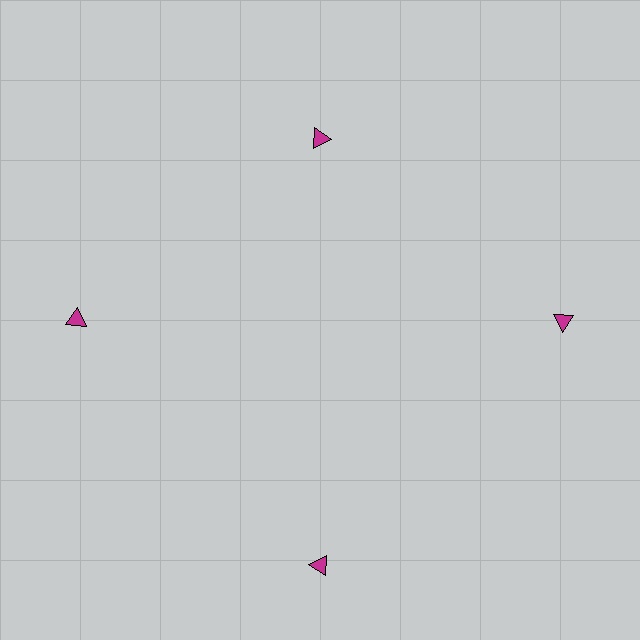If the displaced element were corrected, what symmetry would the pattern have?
It would have 4-fold rotational symmetry — the pattern would map onto itself every 90 degrees.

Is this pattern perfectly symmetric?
No. The 4 magenta triangles are arranged in a ring, but one element near the 12 o'clock position is pulled inward toward the center, breaking the 4-fold rotational symmetry.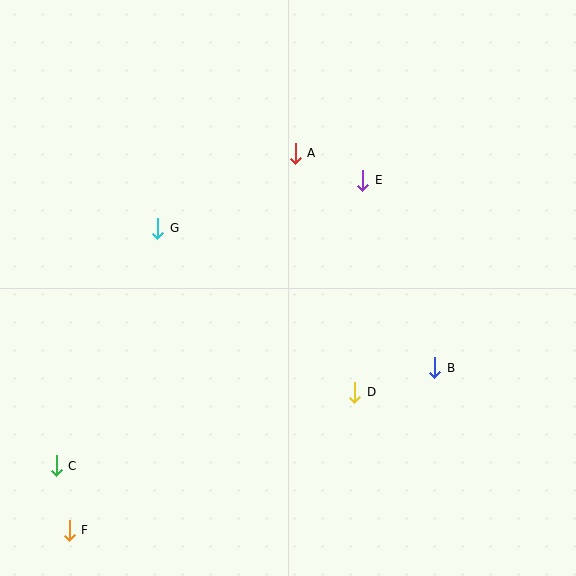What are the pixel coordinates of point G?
Point G is at (158, 228).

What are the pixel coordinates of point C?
Point C is at (56, 466).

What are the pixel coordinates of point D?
Point D is at (355, 392).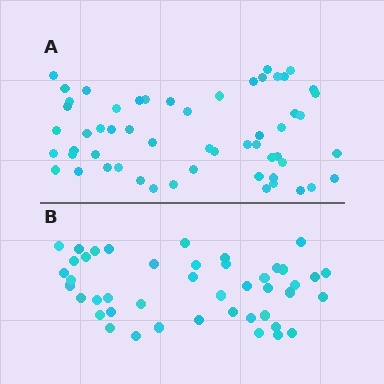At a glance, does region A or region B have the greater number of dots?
Region A (the top region) has more dots.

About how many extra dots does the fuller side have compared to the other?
Region A has roughly 12 or so more dots than region B.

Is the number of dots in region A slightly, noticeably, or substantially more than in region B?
Region A has noticeably more, but not dramatically so. The ratio is roughly 1.3 to 1.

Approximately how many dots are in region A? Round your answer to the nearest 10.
About 60 dots. (The exact count is 56, which rounds to 60.)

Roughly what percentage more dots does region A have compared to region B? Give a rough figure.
About 25% more.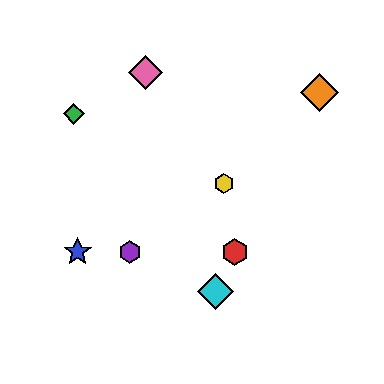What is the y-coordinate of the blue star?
The blue star is at y≈252.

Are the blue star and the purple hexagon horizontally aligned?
Yes, both are at y≈252.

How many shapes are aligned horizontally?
3 shapes (the red hexagon, the blue star, the purple hexagon) are aligned horizontally.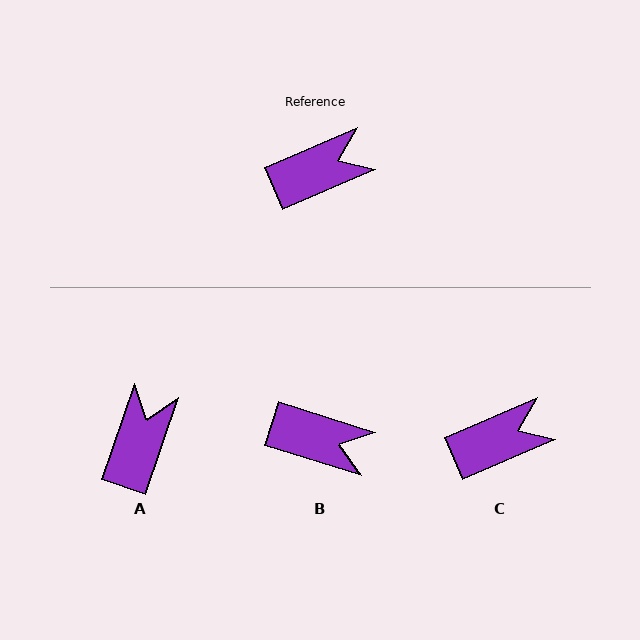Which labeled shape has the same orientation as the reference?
C.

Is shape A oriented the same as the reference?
No, it is off by about 48 degrees.